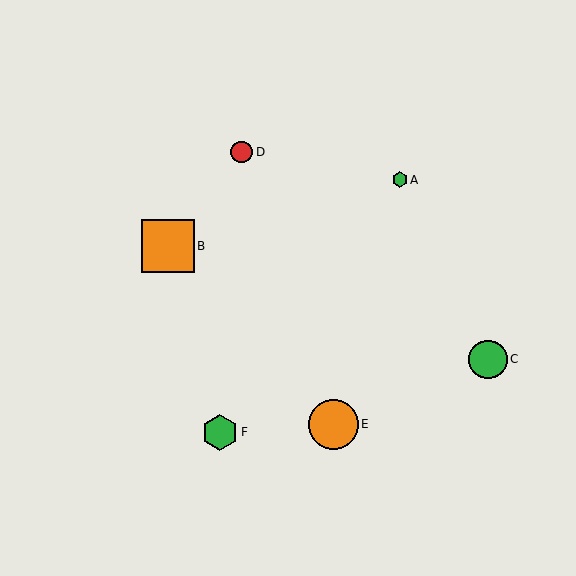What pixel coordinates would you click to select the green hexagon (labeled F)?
Click at (220, 432) to select the green hexagon F.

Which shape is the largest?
The orange square (labeled B) is the largest.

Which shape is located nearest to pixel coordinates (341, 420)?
The orange circle (labeled E) at (333, 424) is nearest to that location.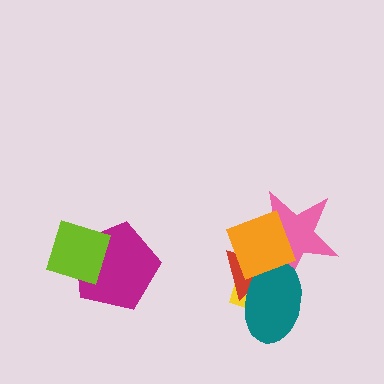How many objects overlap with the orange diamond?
4 objects overlap with the orange diamond.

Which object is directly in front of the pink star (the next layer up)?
The teal ellipse is directly in front of the pink star.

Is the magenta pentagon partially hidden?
Yes, it is partially covered by another shape.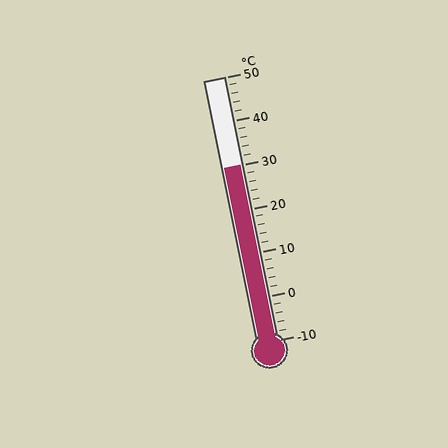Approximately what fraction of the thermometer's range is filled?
The thermometer is filled to approximately 65% of its range.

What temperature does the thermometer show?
The thermometer shows approximately 30°C.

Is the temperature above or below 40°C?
The temperature is below 40°C.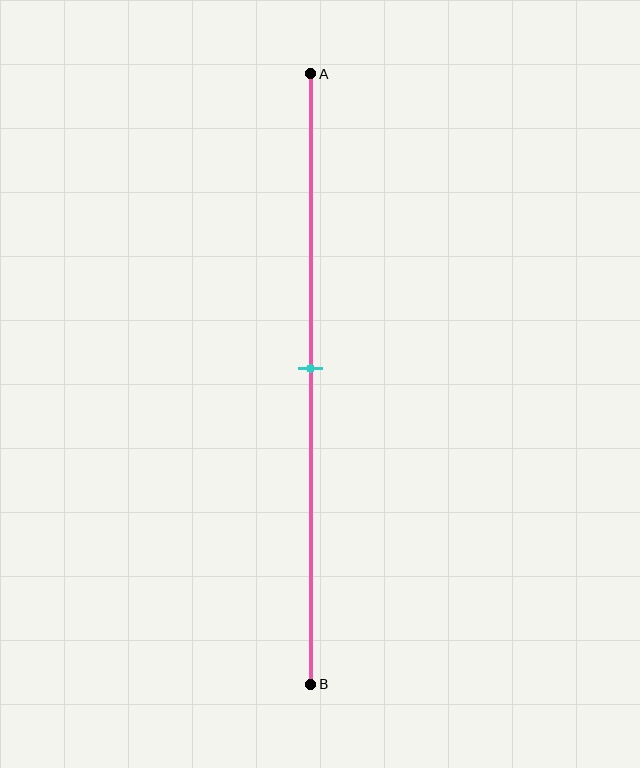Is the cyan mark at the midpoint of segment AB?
Yes, the mark is approximately at the midpoint.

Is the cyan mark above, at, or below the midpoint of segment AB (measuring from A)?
The cyan mark is approximately at the midpoint of segment AB.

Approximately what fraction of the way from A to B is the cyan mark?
The cyan mark is approximately 50% of the way from A to B.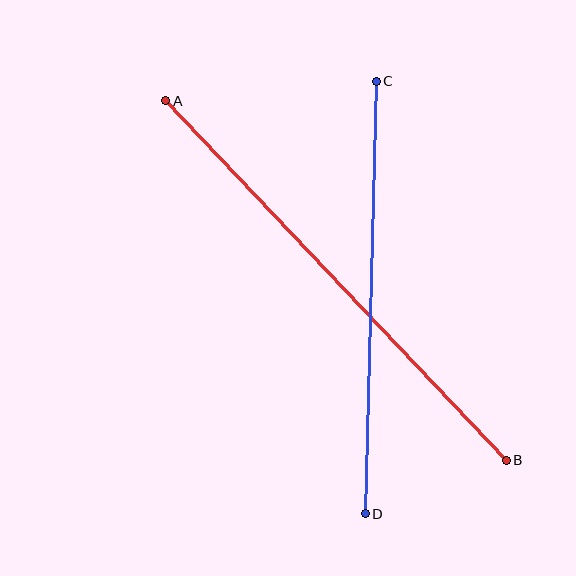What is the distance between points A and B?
The distance is approximately 495 pixels.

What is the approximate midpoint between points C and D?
The midpoint is at approximately (371, 297) pixels.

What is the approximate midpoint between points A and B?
The midpoint is at approximately (336, 281) pixels.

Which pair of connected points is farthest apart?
Points A and B are farthest apart.